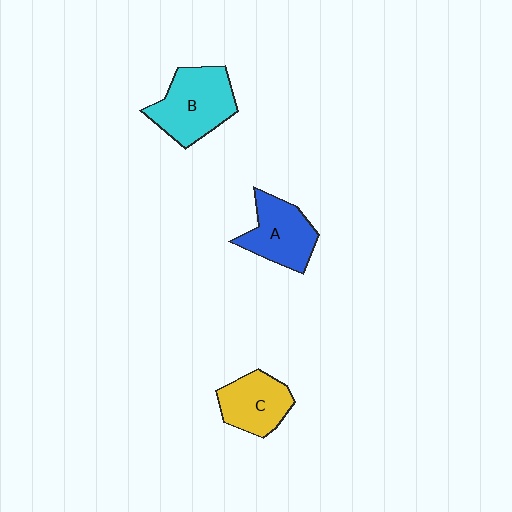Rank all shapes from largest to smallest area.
From largest to smallest: B (cyan), A (blue), C (yellow).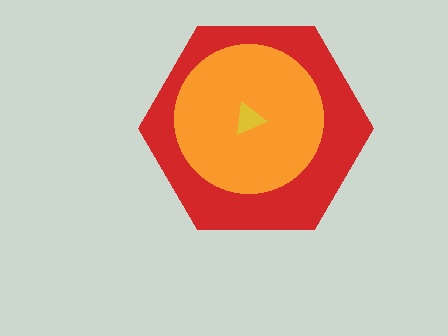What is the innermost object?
The yellow triangle.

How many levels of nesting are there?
3.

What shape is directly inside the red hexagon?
The orange circle.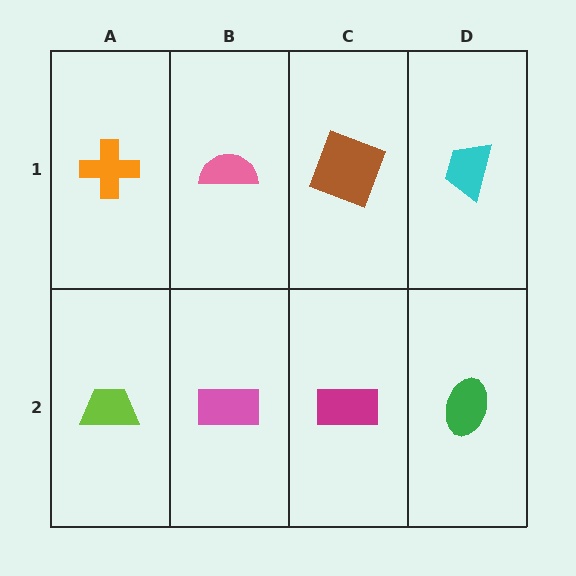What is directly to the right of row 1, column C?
A cyan trapezoid.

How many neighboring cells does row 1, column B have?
3.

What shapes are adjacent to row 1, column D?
A green ellipse (row 2, column D), a brown square (row 1, column C).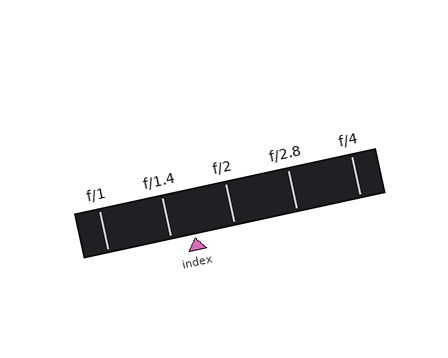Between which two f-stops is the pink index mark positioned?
The index mark is between f/1.4 and f/2.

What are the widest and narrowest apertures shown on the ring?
The widest aperture shown is f/1 and the narrowest is f/4.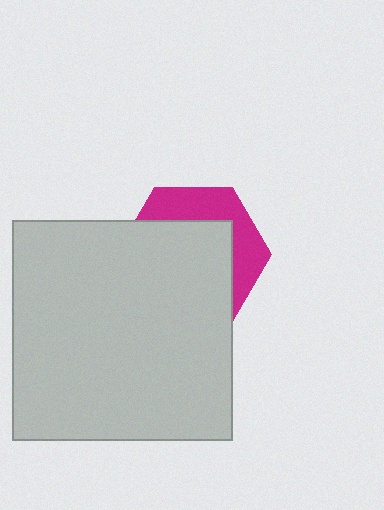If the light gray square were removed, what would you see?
You would see the complete magenta hexagon.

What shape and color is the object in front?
The object in front is a light gray square.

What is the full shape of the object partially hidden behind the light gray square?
The partially hidden object is a magenta hexagon.